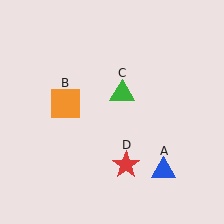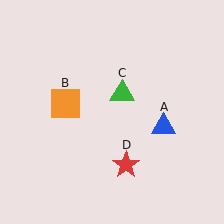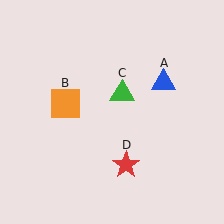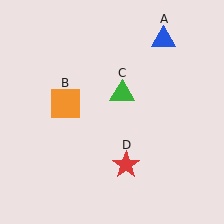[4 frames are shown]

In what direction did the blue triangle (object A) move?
The blue triangle (object A) moved up.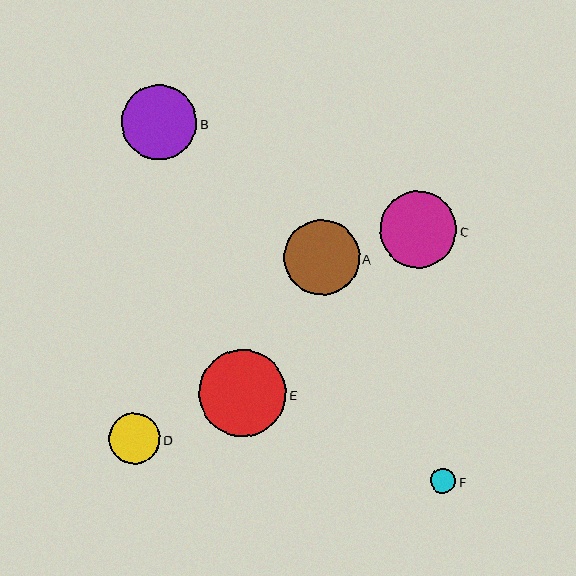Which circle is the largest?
Circle E is the largest with a size of approximately 87 pixels.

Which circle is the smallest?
Circle F is the smallest with a size of approximately 25 pixels.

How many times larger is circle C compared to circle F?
Circle C is approximately 3.0 times the size of circle F.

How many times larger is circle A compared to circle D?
Circle A is approximately 1.5 times the size of circle D.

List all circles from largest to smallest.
From largest to smallest: E, C, A, B, D, F.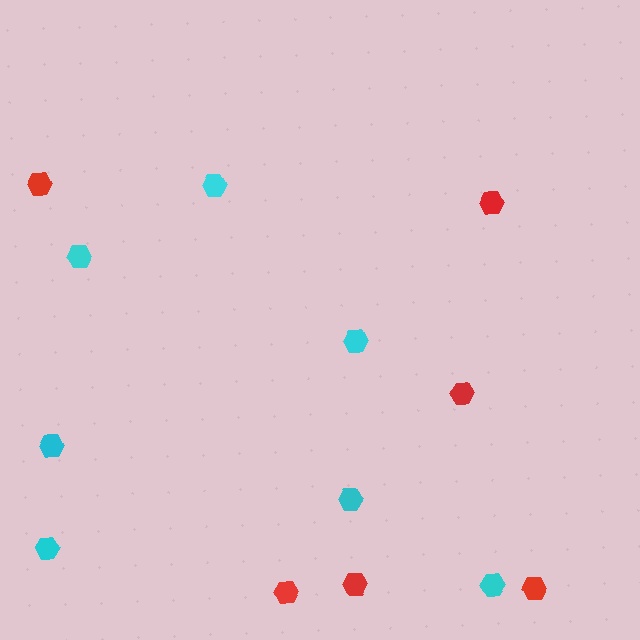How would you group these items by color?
There are 2 groups: one group of red hexagons (6) and one group of cyan hexagons (7).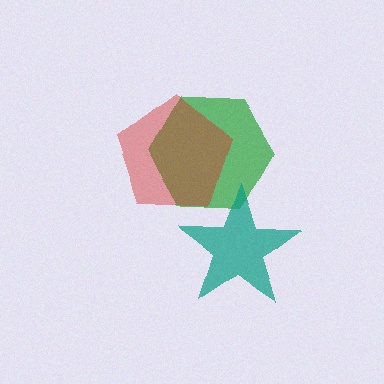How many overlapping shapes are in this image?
There are 3 overlapping shapes in the image.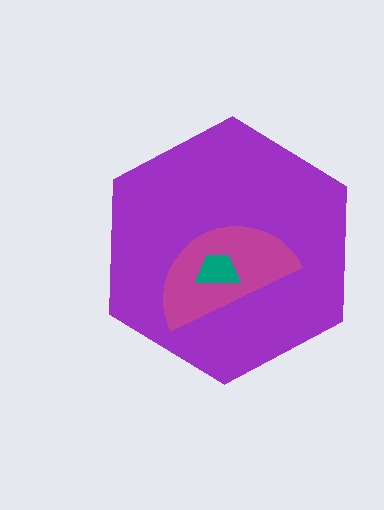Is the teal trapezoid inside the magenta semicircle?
Yes.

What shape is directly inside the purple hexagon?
The magenta semicircle.